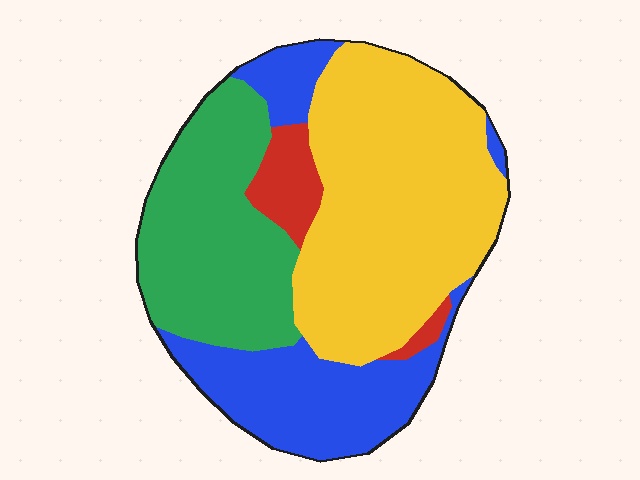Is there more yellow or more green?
Yellow.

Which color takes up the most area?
Yellow, at roughly 45%.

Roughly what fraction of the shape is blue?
Blue takes up between a sixth and a third of the shape.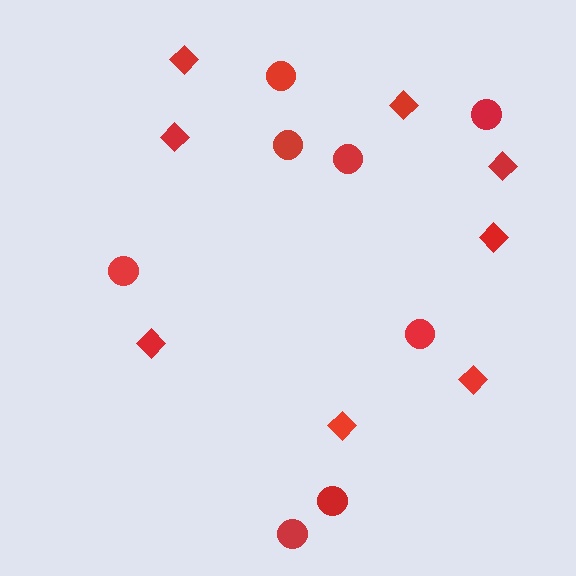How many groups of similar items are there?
There are 2 groups: one group of circles (8) and one group of diamonds (8).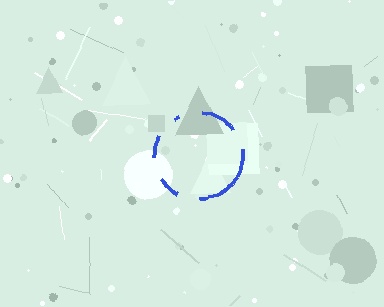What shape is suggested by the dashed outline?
The dashed outline suggests a circle.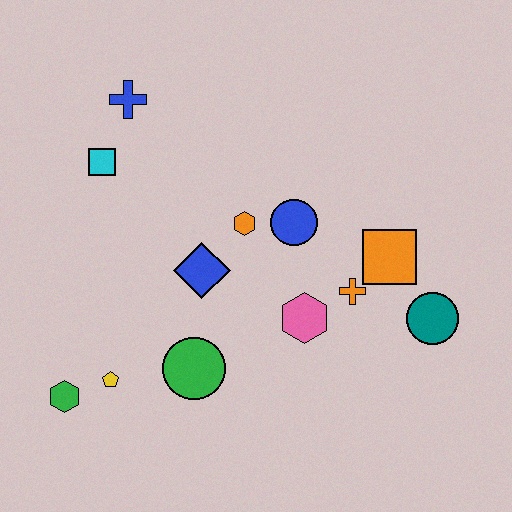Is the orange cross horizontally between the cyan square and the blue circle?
No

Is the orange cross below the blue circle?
Yes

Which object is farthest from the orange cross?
The green hexagon is farthest from the orange cross.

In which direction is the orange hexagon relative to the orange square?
The orange hexagon is to the left of the orange square.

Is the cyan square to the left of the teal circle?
Yes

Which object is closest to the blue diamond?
The orange hexagon is closest to the blue diamond.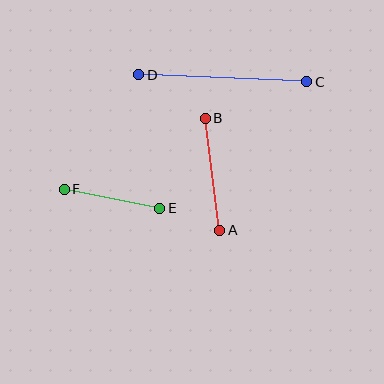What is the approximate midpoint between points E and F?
The midpoint is at approximately (112, 199) pixels.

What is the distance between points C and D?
The distance is approximately 168 pixels.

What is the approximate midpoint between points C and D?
The midpoint is at approximately (223, 78) pixels.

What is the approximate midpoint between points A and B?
The midpoint is at approximately (213, 174) pixels.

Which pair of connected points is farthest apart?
Points C and D are farthest apart.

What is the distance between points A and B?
The distance is approximately 113 pixels.